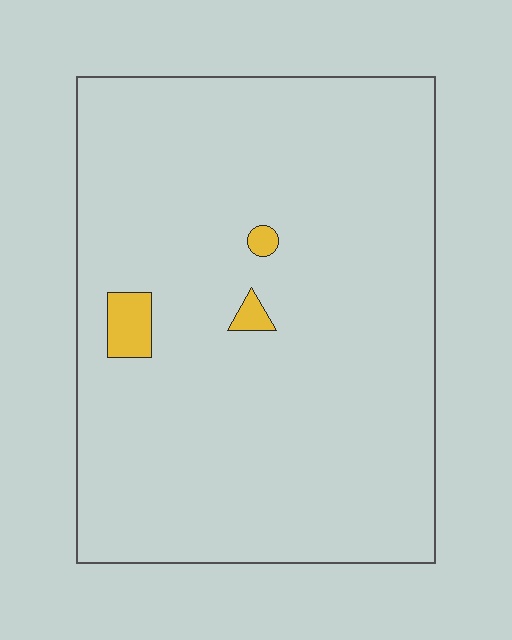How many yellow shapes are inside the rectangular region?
3.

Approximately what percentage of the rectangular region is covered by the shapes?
Approximately 5%.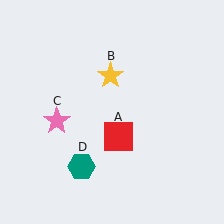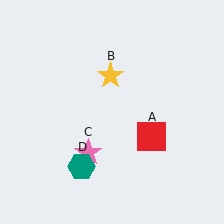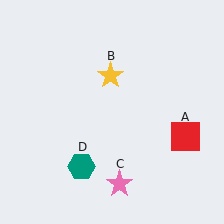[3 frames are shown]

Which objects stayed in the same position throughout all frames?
Yellow star (object B) and teal hexagon (object D) remained stationary.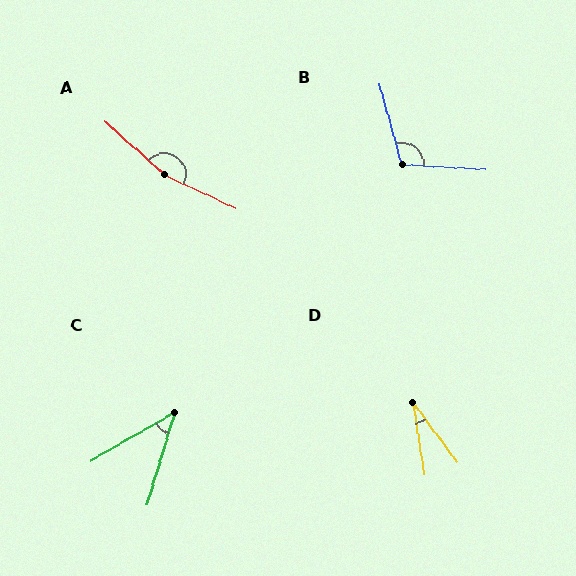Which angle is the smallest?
D, at approximately 27 degrees.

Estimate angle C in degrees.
Approximately 44 degrees.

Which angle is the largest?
A, at approximately 162 degrees.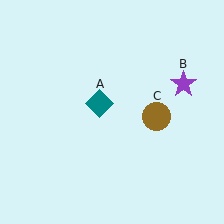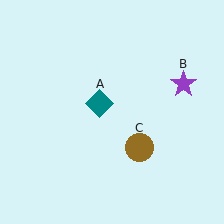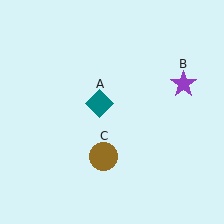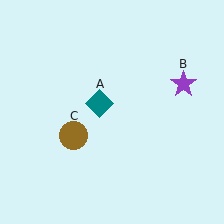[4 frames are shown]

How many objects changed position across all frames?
1 object changed position: brown circle (object C).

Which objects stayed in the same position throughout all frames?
Teal diamond (object A) and purple star (object B) remained stationary.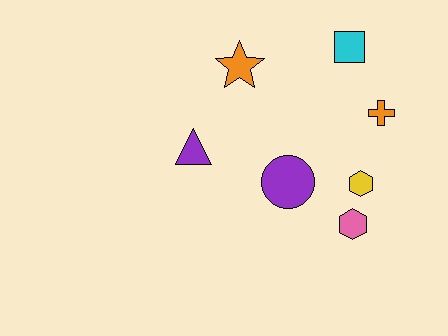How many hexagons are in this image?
There are 2 hexagons.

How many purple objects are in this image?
There are 2 purple objects.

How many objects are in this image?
There are 7 objects.